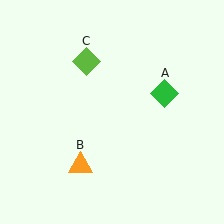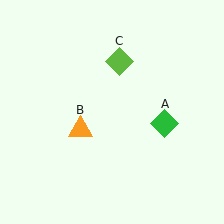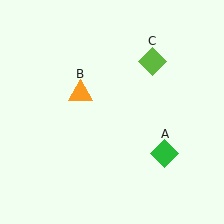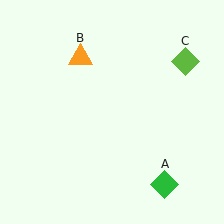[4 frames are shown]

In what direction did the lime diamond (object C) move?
The lime diamond (object C) moved right.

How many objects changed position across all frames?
3 objects changed position: green diamond (object A), orange triangle (object B), lime diamond (object C).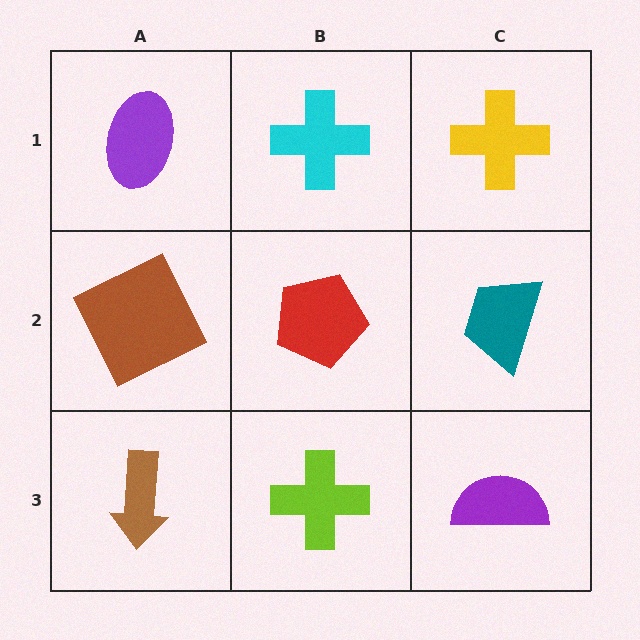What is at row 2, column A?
A brown square.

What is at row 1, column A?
A purple ellipse.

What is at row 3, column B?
A lime cross.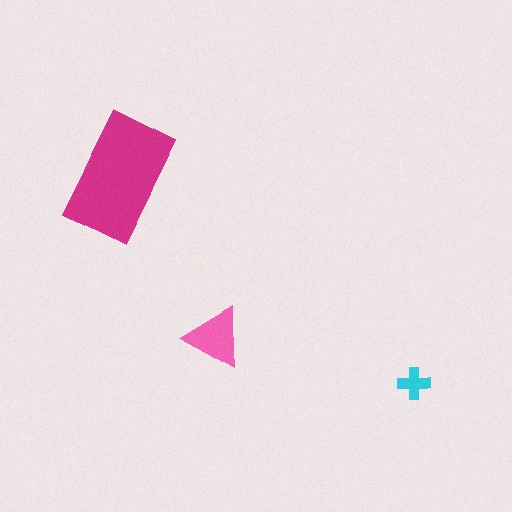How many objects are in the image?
There are 3 objects in the image.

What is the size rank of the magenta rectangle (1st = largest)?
1st.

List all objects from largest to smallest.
The magenta rectangle, the pink triangle, the cyan cross.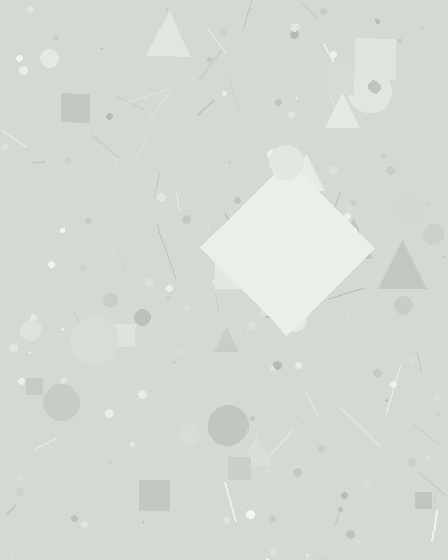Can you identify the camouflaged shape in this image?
The camouflaged shape is a diamond.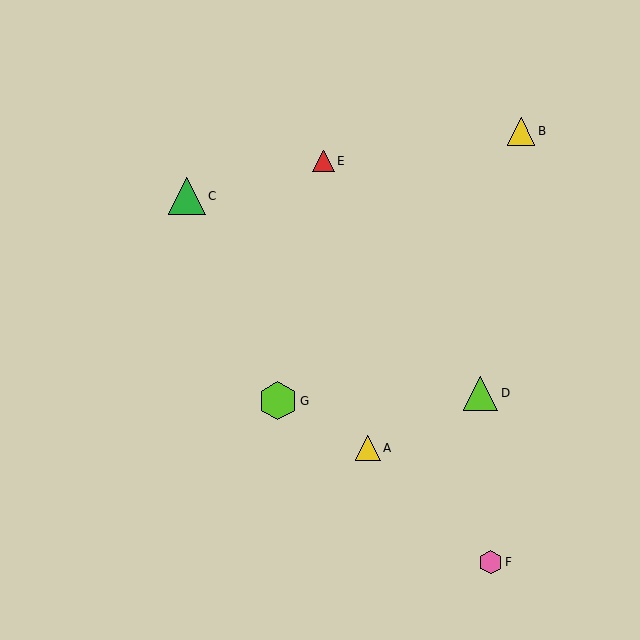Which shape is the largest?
The lime hexagon (labeled G) is the largest.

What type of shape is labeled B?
Shape B is a yellow triangle.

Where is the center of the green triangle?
The center of the green triangle is at (187, 196).